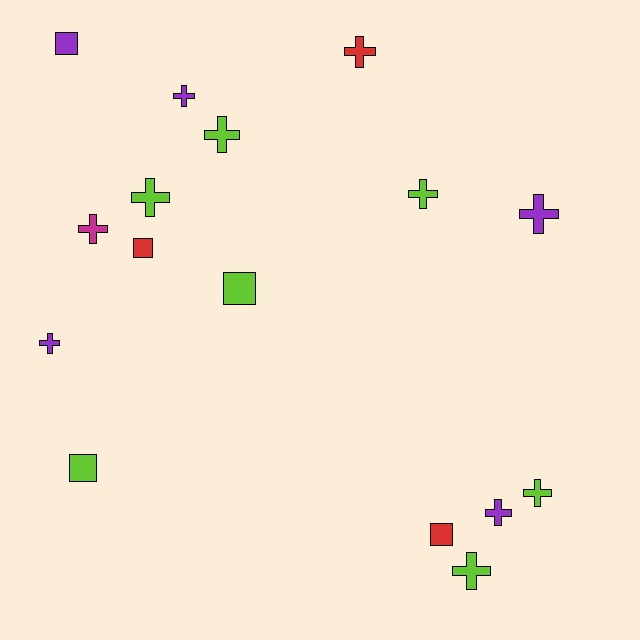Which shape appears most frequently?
Cross, with 11 objects.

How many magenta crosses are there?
There is 1 magenta cross.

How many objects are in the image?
There are 16 objects.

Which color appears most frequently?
Lime, with 7 objects.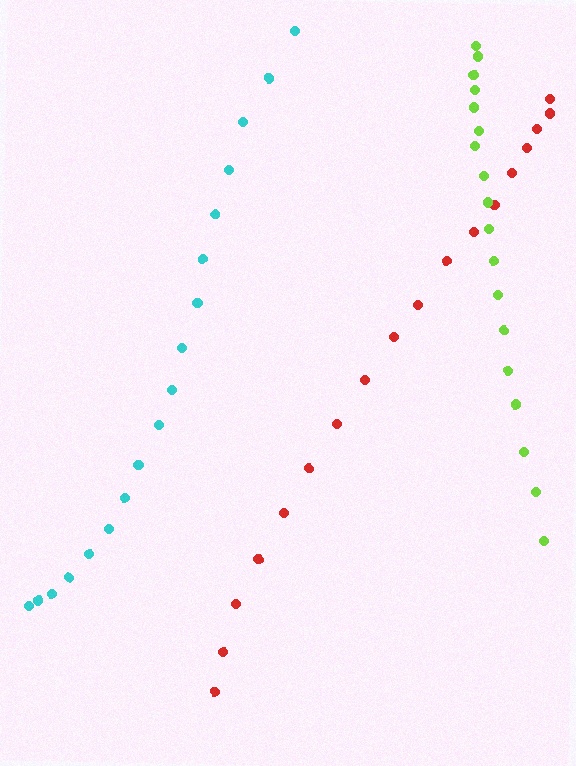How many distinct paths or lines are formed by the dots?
There are 3 distinct paths.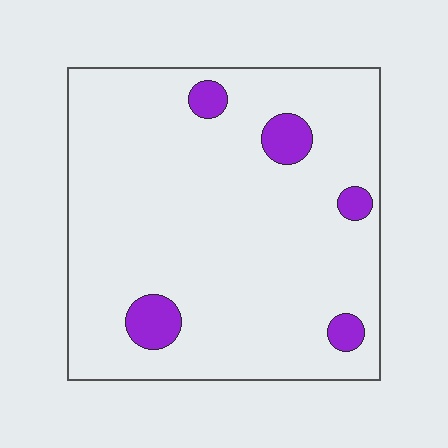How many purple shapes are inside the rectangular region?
5.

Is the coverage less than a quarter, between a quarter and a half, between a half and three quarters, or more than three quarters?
Less than a quarter.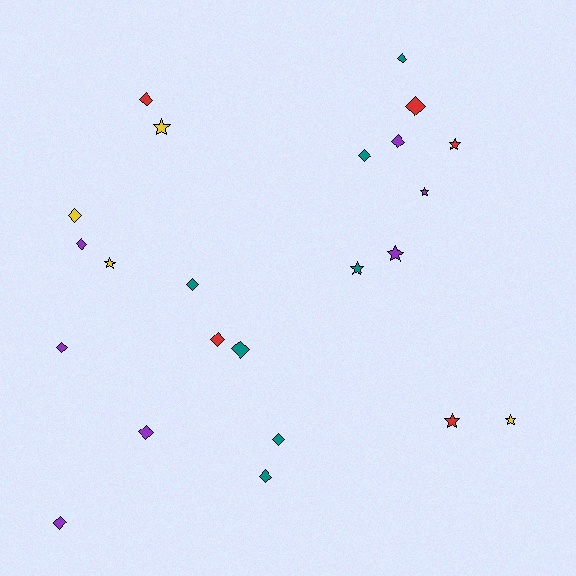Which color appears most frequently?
Teal, with 7 objects.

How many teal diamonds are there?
There are 6 teal diamonds.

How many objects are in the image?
There are 23 objects.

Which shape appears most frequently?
Diamond, with 15 objects.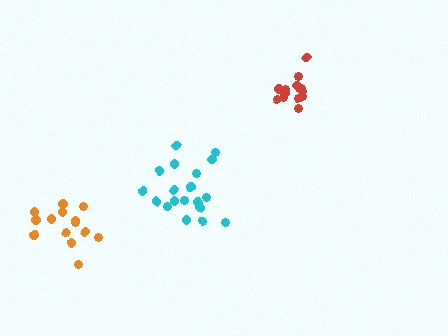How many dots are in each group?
Group 1: 14 dots, Group 2: 19 dots, Group 3: 14 dots (47 total).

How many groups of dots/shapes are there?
There are 3 groups.